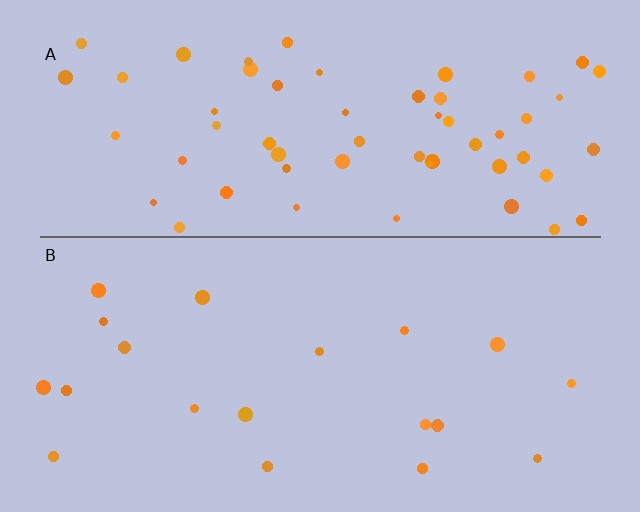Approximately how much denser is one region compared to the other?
Approximately 3.1× — region A over region B.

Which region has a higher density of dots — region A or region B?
A (the top).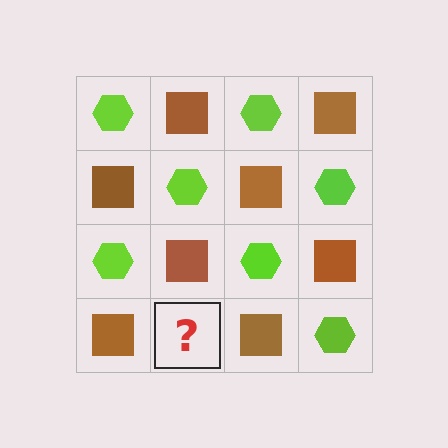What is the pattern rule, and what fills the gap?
The rule is that it alternates lime hexagon and brown square in a checkerboard pattern. The gap should be filled with a lime hexagon.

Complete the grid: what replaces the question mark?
The question mark should be replaced with a lime hexagon.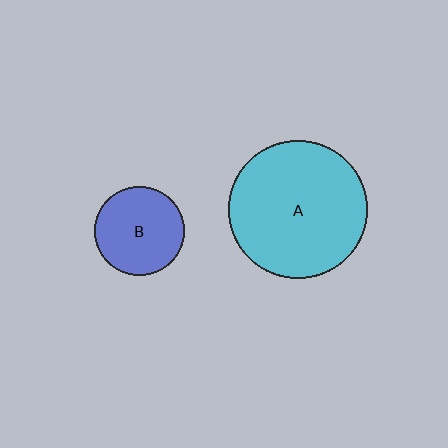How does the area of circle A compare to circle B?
Approximately 2.4 times.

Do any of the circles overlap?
No, none of the circles overlap.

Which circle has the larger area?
Circle A (cyan).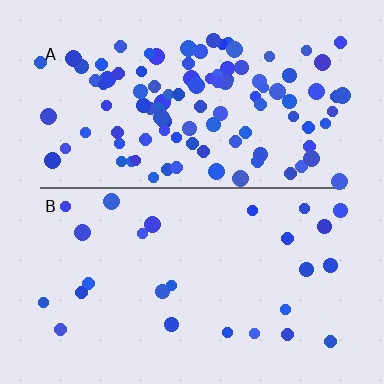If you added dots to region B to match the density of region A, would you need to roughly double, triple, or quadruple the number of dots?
Approximately quadruple.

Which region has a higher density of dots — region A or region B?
A (the top).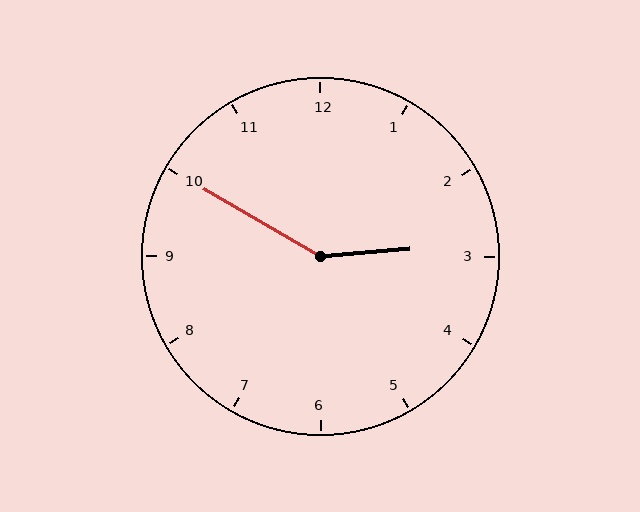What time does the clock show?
2:50.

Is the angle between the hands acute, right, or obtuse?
It is obtuse.